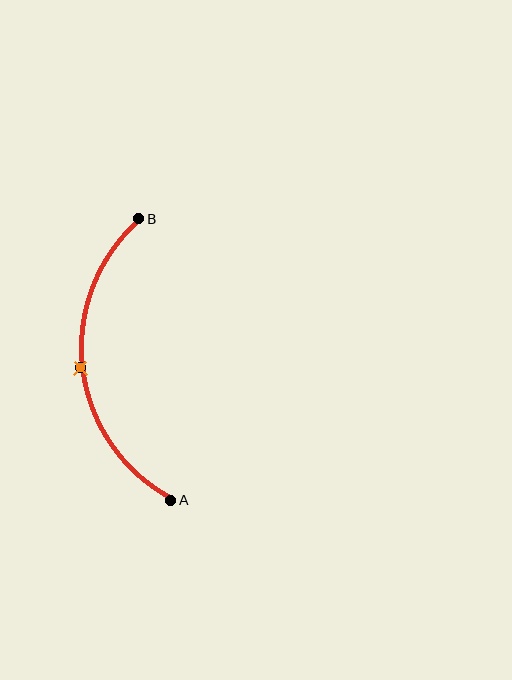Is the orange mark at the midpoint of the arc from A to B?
Yes. The orange mark lies on the arc at equal arc-length from both A and B — it is the arc midpoint.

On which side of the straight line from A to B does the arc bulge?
The arc bulges to the left of the straight line connecting A and B.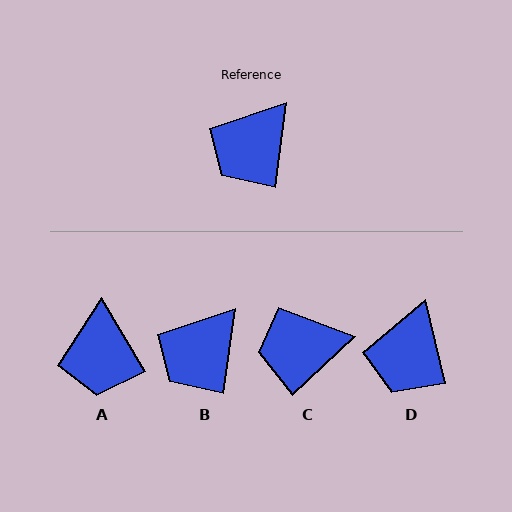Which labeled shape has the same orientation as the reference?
B.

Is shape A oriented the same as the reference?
No, it is off by about 38 degrees.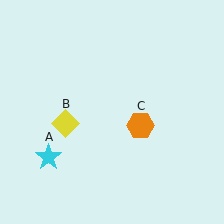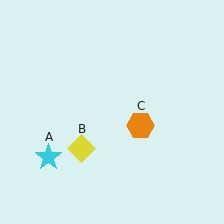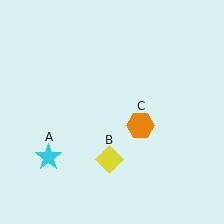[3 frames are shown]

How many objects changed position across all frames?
1 object changed position: yellow diamond (object B).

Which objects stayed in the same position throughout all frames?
Cyan star (object A) and orange hexagon (object C) remained stationary.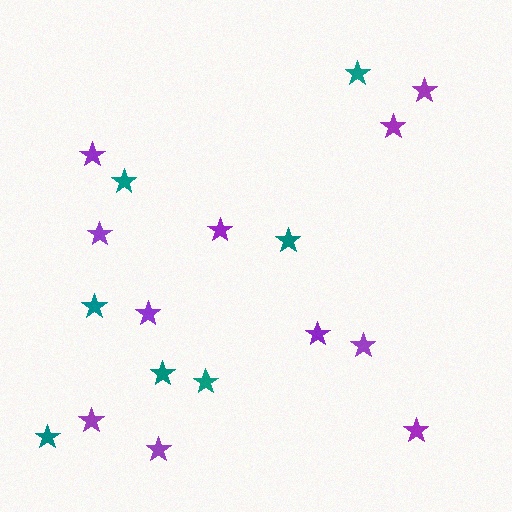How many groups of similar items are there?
There are 2 groups: one group of teal stars (7) and one group of purple stars (11).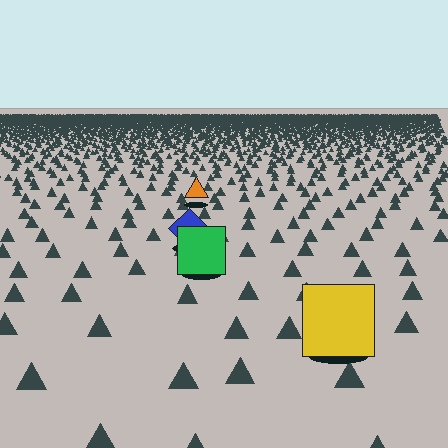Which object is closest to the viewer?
The yellow square is closest. The texture marks near it are larger and more spread out.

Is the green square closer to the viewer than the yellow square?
No. The yellow square is closer — you can tell from the texture gradient: the ground texture is coarser near it.